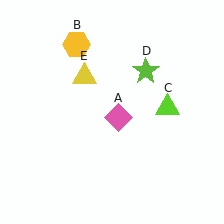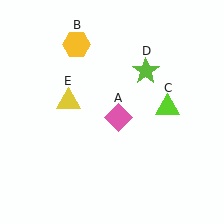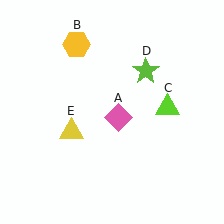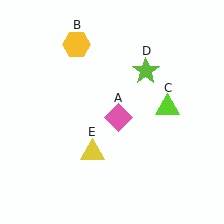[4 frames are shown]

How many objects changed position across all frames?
1 object changed position: yellow triangle (object E).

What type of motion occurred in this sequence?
The yellow triangle (object E) rotated counterclockwise around the center of the scene.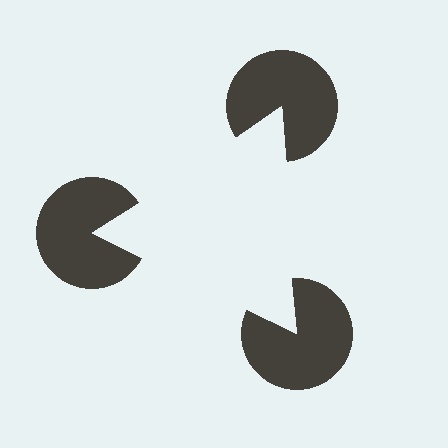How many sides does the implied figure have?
3 sides.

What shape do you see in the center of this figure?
An illusory triangle — its edges are inferred from the aligned wedge cuts in the pac-man discs, not physically drawn.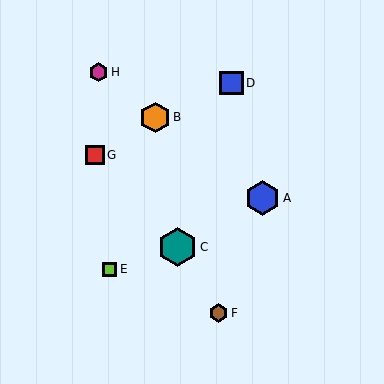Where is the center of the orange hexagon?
The center of the orange hexagon is at (155, 117).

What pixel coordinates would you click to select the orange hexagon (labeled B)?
Click at (155, 117) to select the orange hexagon B.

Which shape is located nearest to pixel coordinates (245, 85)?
The blue square (labeled D) at (231, 83) is nearest to that location.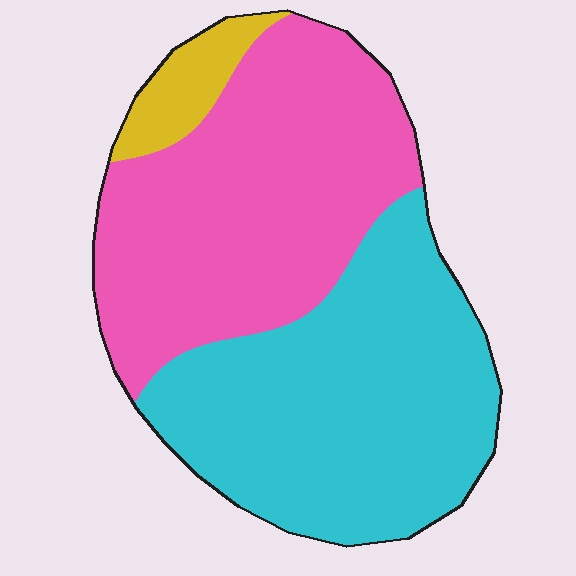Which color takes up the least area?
Yellow, at roughly 5%.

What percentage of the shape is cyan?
Cyan takes up about one half (1/2) of the shape.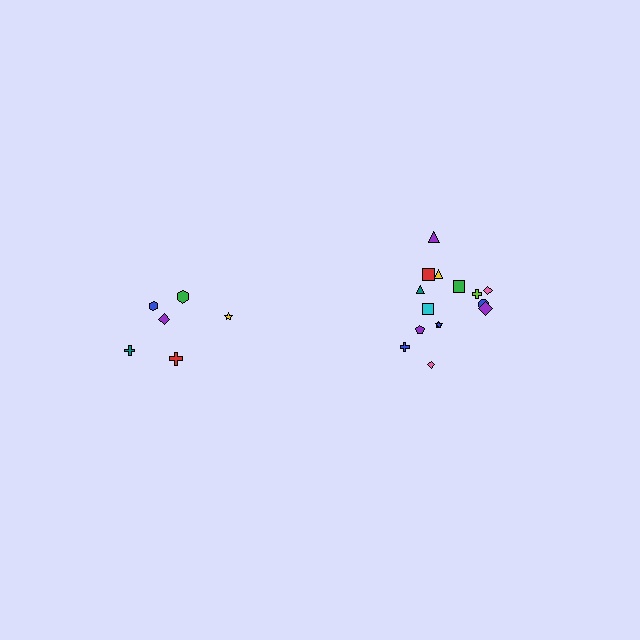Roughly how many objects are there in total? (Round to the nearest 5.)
Roughly 20 objects in total.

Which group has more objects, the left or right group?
The right group.